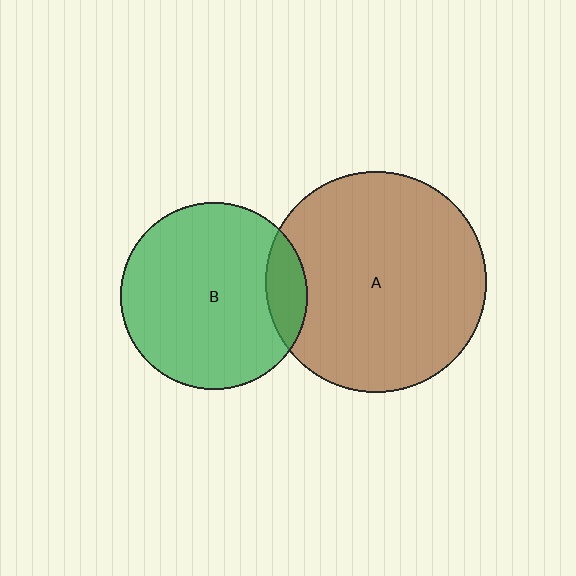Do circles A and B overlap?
Yes.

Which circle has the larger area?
Circle A (brown).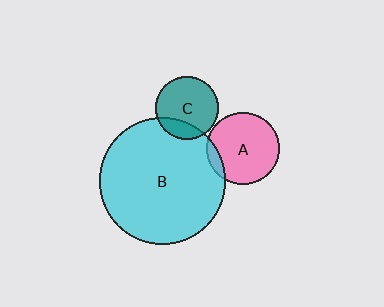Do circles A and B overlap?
Yes.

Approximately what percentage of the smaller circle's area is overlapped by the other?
Approximately 10%.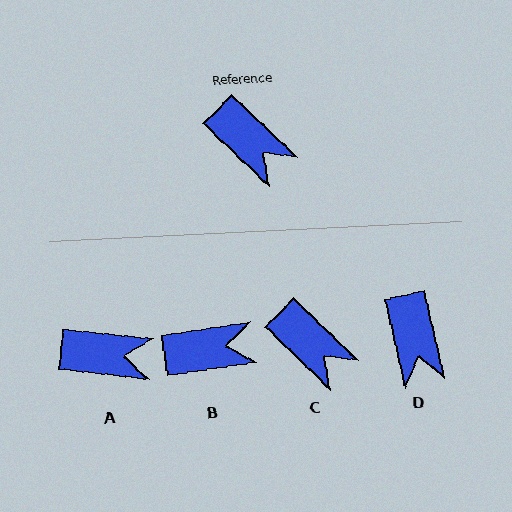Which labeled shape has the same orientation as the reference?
C.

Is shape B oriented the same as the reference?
No, it is off by about 53 degrees.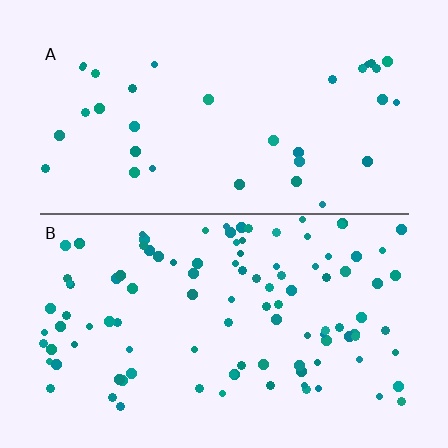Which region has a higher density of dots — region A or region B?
B (the bottom).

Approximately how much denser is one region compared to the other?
Approximately 3.0× — region B over region A.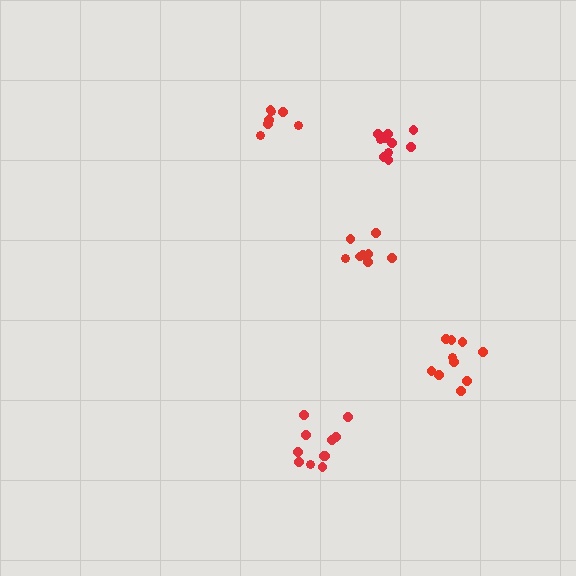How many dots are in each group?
Group 1: 8 dots, Group 2: 11 dots, Group 3: 10 dots, Group 4: 10 dots, Group 5: 7 dots (46 total).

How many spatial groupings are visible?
There are 5 spatial groupings.